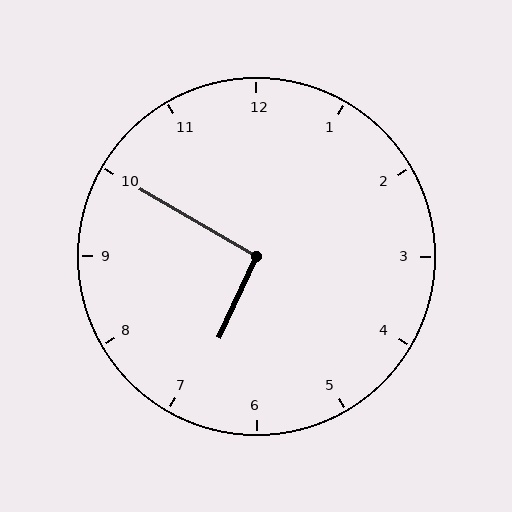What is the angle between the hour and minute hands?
Approximately 95 degrees.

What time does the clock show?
6:50.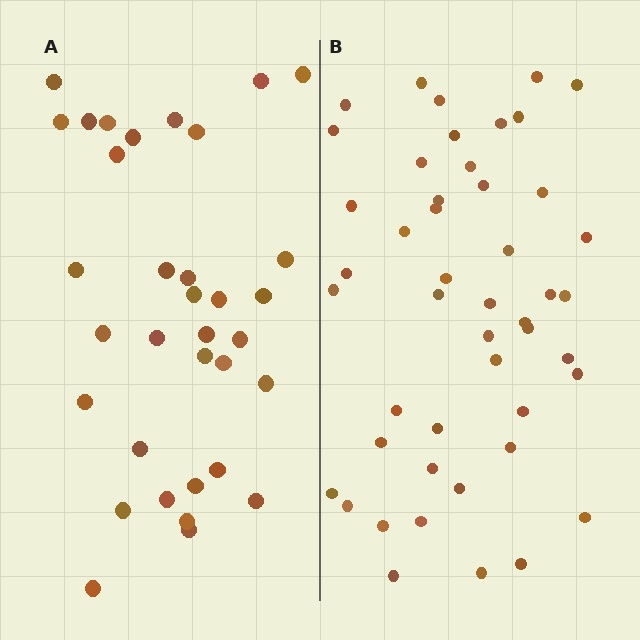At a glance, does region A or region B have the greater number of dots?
Region B (the right region) has more dots.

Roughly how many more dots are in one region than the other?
Region B has approximately 15 more dots than region A.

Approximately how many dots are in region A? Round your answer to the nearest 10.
About 30 dots. (The exact count is 34, which rounds to 30.)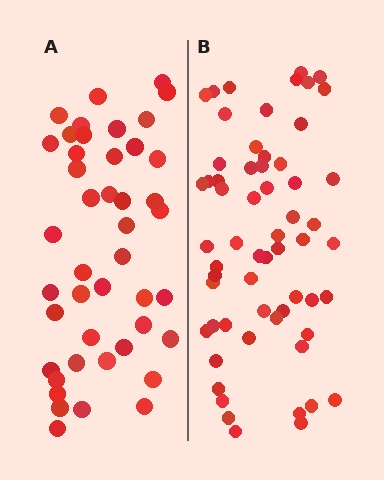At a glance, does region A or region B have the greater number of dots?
Region B (the right region) has more dots.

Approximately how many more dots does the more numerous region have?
Region B has approximately 15 more dots than region A.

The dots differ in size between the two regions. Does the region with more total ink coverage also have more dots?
No. Region A has more total ink coverage because its dots are larger, but region B actually contains more individual dots. Total area can be misleading — the number of items is what matters here.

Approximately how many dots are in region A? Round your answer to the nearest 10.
About 40 dots. (The exact count is 44, which rounds to 40.)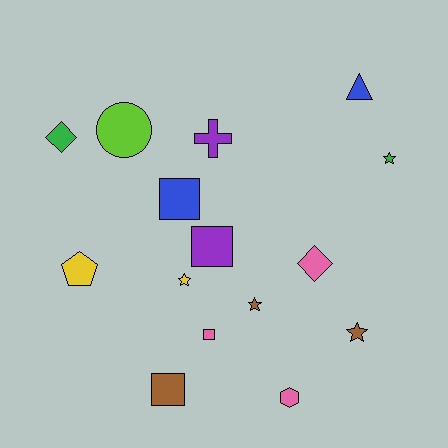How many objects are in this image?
There are 15 objects.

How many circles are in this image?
There is 1 circle.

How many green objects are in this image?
There are 2 green objects.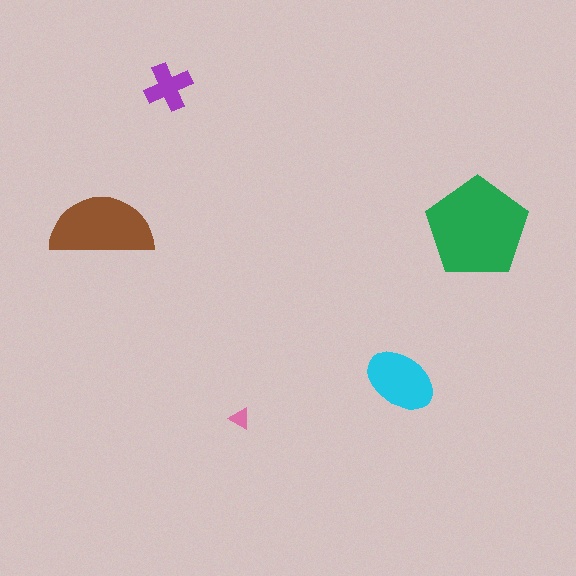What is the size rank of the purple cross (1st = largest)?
4th.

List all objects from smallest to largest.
The pink triangle, the purple cross, the cyan ellipse, the brown semicircle, the green pentagon.